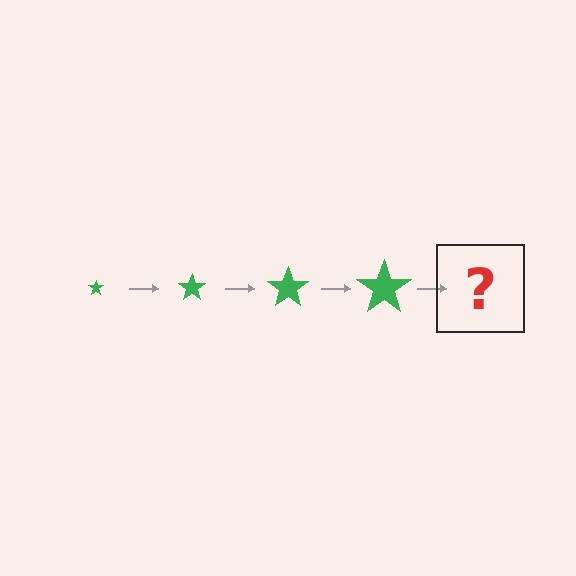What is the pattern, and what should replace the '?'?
The pattern is that the star gets progressively larger each step. The '?' should be a green star, larger than the previous one.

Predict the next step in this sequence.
The next step is a green star, larger than the previous one.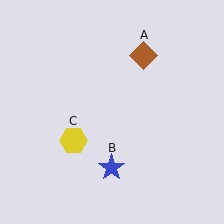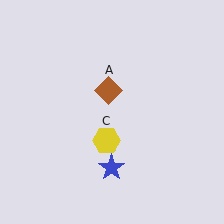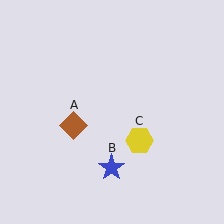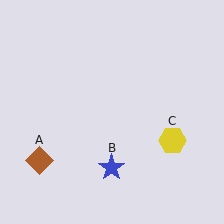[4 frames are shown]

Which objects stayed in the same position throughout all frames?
Blue star (object B) remained stationary.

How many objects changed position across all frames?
2 objects changed position: brown diamond (object A), yellow hexagon (object C).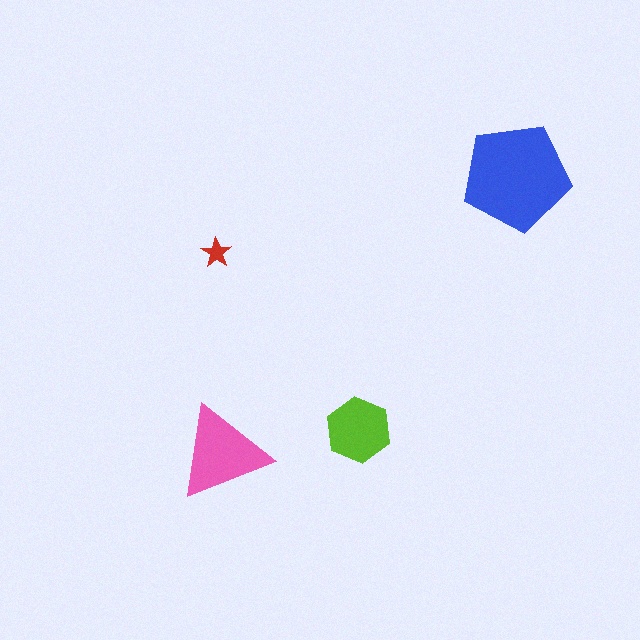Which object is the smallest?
The red star.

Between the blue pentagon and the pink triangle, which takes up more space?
The blue pentagon.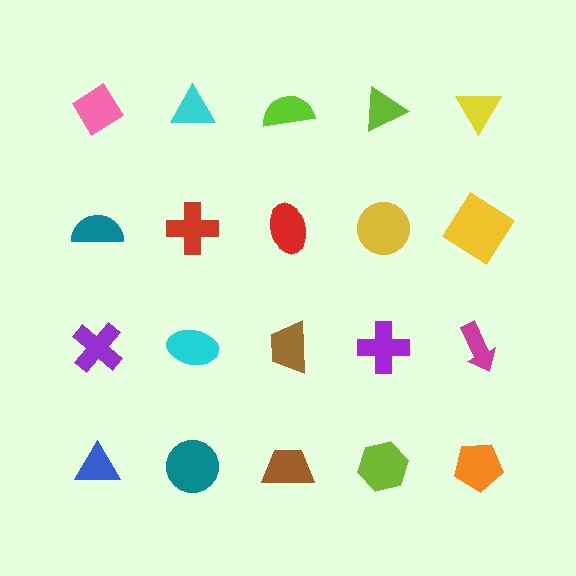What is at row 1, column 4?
A lime triangle.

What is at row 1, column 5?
A yellow triangle.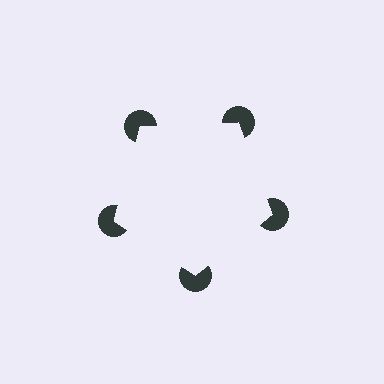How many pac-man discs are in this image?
There are 5 — one at each vertex of the illusory pentagon.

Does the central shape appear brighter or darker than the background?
It typically appears slightly brighter than the background, even though no actual brightness change is drawn.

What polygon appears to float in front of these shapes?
An illusory pentagon — its edges are inferred from the aligned wedge cuts in the pac-man discs, not physically drawn.